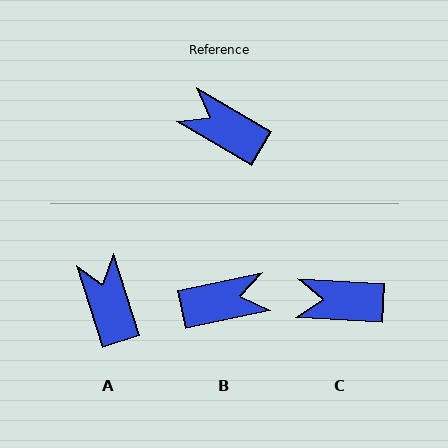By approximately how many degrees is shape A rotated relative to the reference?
Approximately 42 degrees clockwise.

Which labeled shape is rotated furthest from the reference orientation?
B, about 137 degrees away.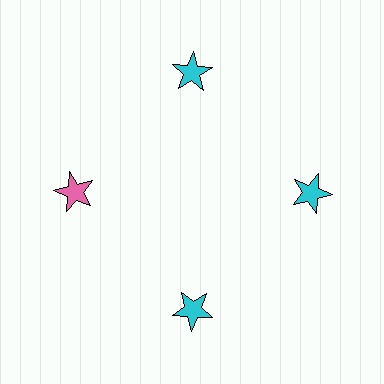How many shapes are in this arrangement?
There are 4 shapes arranged in a ring pattern.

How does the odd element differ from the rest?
It has a different color: pink instead of cyan.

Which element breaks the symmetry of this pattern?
The pink star at roughly the 9 o'clock position breaks the symmetry. All other shapes are cyan stars.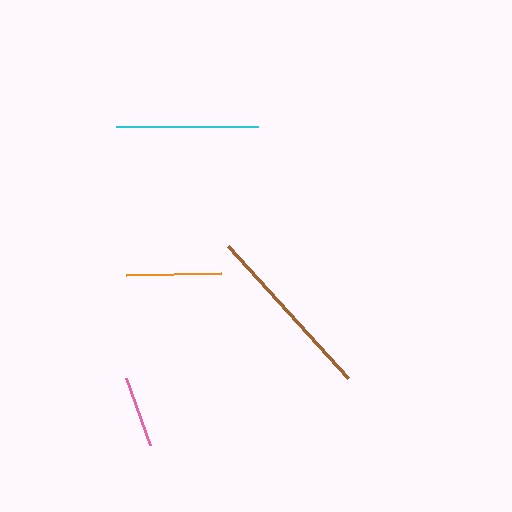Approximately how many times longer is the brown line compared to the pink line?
The brown line is approximately 2.5 times the length of the pink line.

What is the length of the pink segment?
The pink segment is approximately 71 pixels long.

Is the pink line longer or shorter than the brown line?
The brown line is longer than the pink line.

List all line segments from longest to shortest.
From longest to shortest: brown, cyan, orange, pink.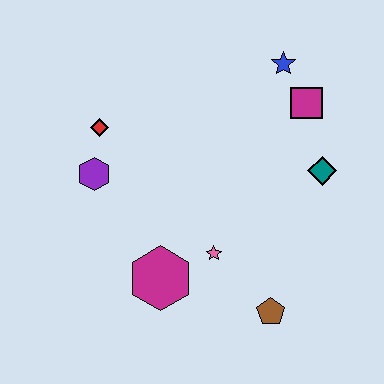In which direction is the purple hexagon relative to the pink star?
The purple hexagon is to the left of the pink star.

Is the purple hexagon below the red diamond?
Yes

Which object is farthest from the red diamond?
The brown pentagon is farthest from the red diamond.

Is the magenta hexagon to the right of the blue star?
No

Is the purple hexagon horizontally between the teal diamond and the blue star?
No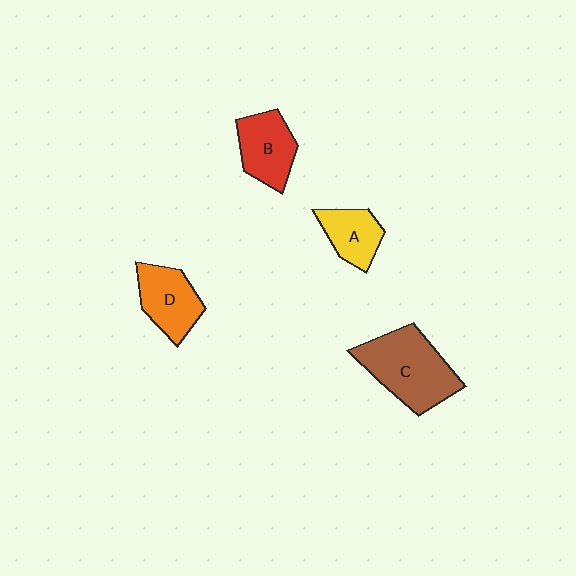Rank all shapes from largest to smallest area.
From largest to smallest: C (brown), D (orange), B (red), A (yellow).